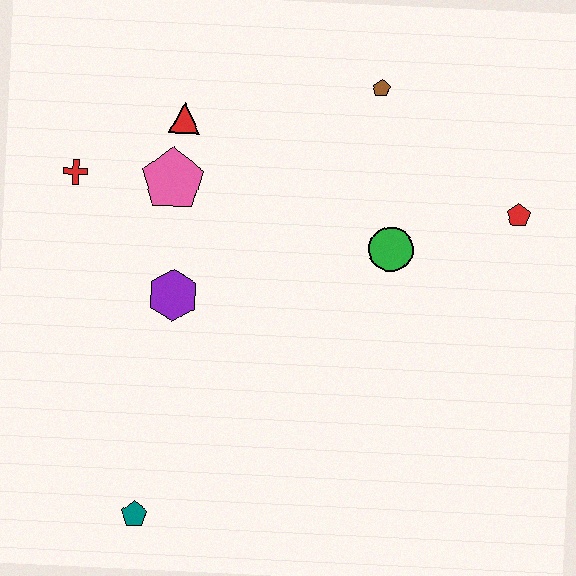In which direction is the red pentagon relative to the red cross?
The red pentagon is to the right of the red cross.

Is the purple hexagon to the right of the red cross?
Yes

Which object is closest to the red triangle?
The pink pentagon is closest to the red triangle.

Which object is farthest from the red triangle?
The teal pentagon is farthest from the red triangle.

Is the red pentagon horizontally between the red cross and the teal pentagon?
No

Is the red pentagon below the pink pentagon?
Yes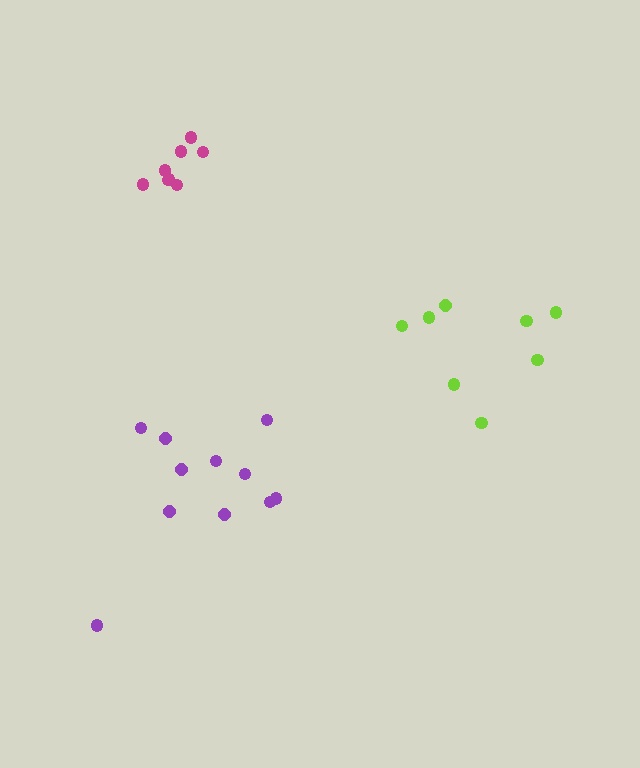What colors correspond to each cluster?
The clusters are colored: lime, magenta, purple.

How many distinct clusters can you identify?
There are 3 distinct clusters.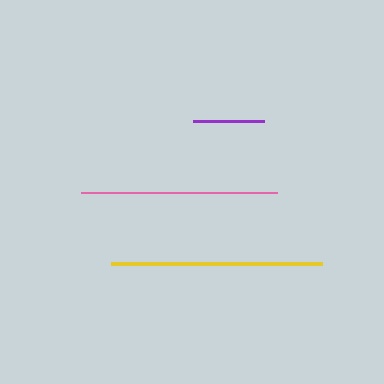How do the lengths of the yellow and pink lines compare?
The yellow and pink lines are approximately the same length.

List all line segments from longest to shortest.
From longest to shortest: yellow, pink, purple.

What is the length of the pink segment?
The pink segment is approximately 197 pixels long.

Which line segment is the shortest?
The purple line is the shortest at approximately 71 pixels.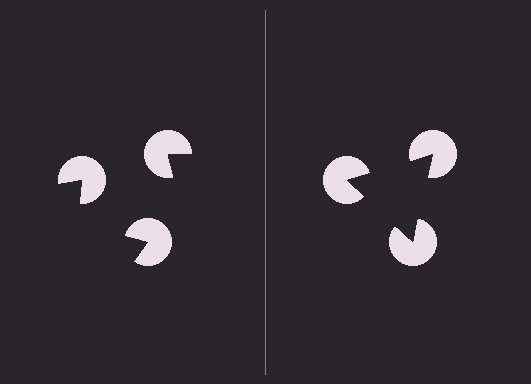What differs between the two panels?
The pac-man discs are positioned identically on both sides; only the wedge orientations differ. On the right they align to a triangle; on the left they are misaligned.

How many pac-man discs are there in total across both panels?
6 — 3 on each side.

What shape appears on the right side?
An illusory triangle.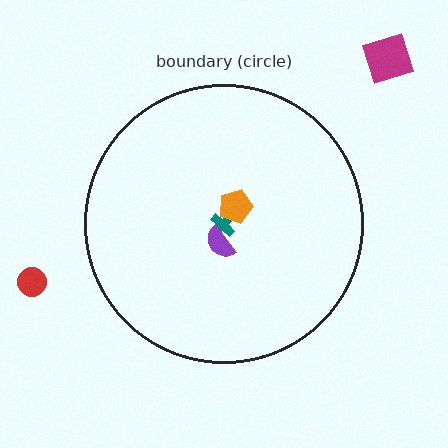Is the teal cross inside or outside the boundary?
Inside.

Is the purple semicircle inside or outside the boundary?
Inside.